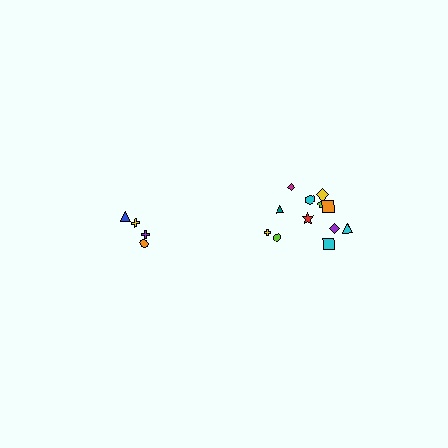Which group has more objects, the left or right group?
The right group.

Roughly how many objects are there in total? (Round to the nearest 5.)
Roughly 15 objects in total.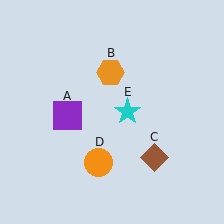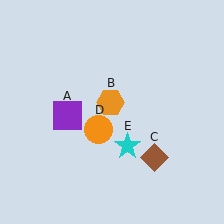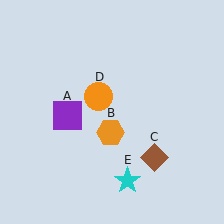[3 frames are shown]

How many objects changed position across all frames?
3 objects changed position: orange hexagon (object B), orange circle (object D), cyan star (object E).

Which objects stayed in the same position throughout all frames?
Purple square (object A) and brown diamond (object C) remained stationary.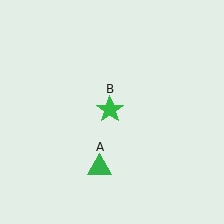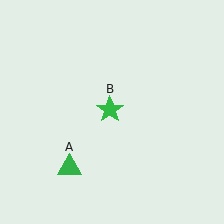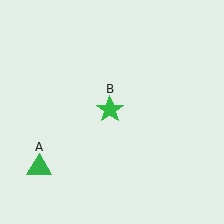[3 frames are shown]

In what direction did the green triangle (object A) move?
The green triangle (object A) moved left.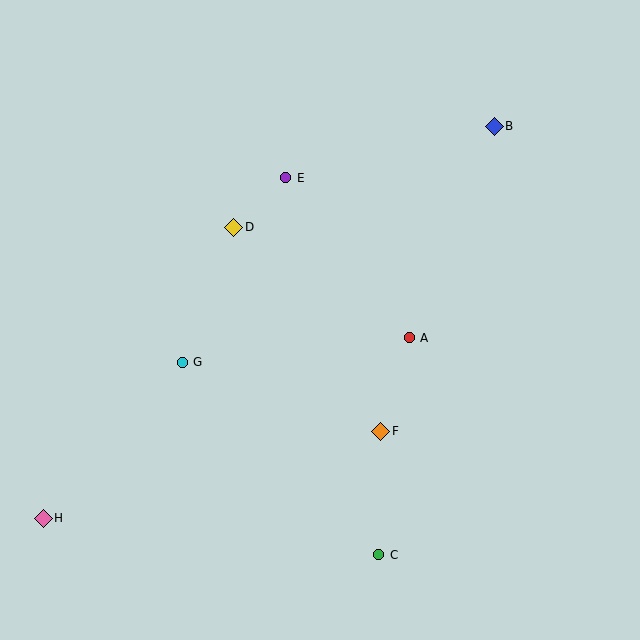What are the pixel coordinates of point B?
Point B is at (494, 126).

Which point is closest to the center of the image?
Point A at (409, 338) is closest to the center.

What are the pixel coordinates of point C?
Point C is at (379, 555).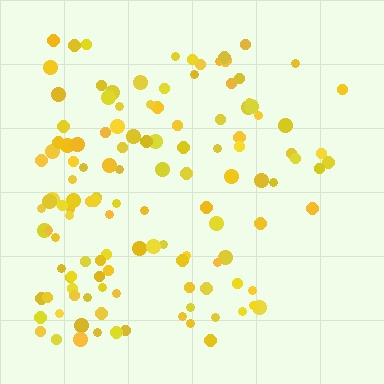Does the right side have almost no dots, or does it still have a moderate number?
Still a moderate number, just noticeably fewer than the left.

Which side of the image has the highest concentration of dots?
The left.